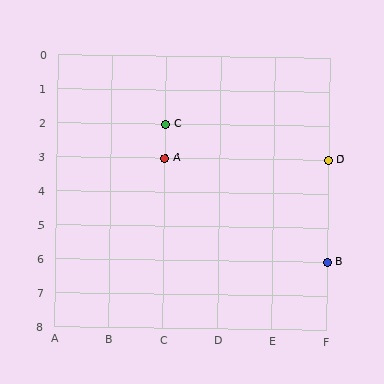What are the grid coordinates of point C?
Point C is at grid coordinates (C, 2).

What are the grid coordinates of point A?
Point A is at grid coordinates (C, 3).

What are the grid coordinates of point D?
Point D is at grid coordinates (F, 3).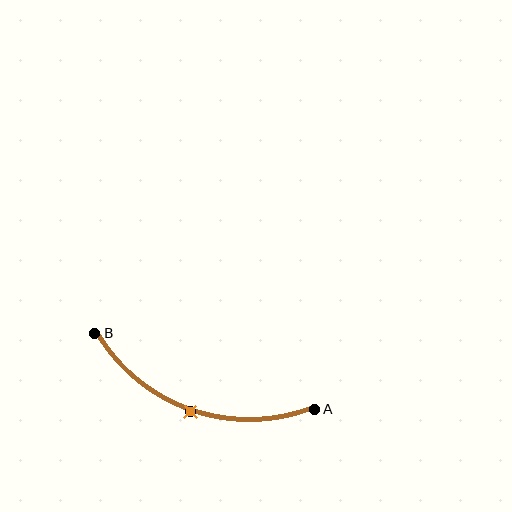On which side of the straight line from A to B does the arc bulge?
The arc bulges below the straight line connecting A and B.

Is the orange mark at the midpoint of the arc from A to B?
Yes. The orange mark lies on the arc at equal arc-length from both A and B — it is the arc midpoint.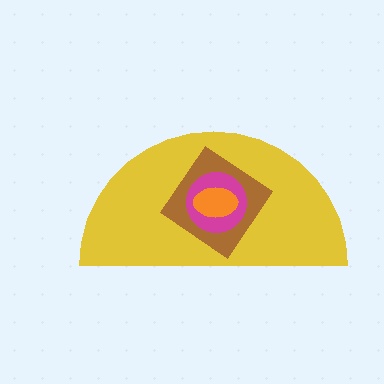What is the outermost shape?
The yellow semicircle.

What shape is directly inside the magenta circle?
The orange ellipse.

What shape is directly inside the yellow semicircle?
The brown diamond.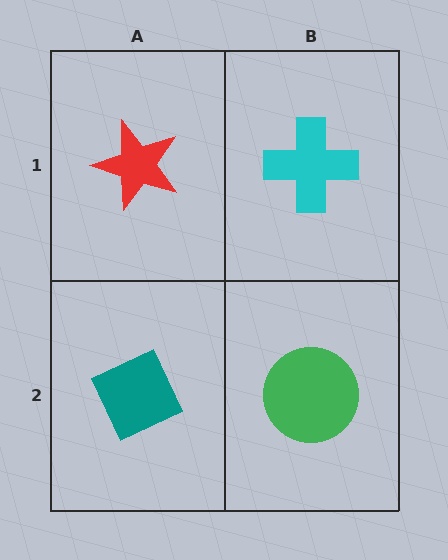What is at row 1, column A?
A red star.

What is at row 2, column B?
A green circle.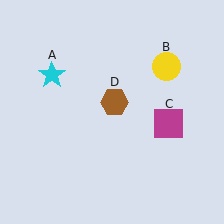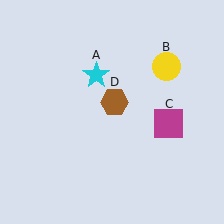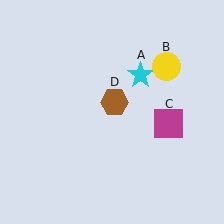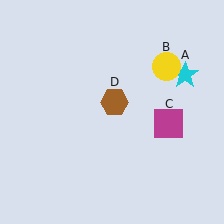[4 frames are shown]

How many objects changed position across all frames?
1 object changed position: cyan star (object A).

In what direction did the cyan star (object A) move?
The cyan star (object A) moved right.